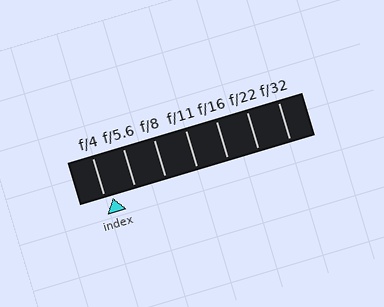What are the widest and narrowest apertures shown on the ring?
The widest aperture shown is f/4 and the narrowest is f/32.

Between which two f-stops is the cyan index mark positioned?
The index mark is between f/4 and f/5.6.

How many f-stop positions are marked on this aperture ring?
There are 7 f-stop positions marked.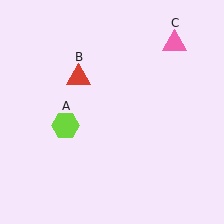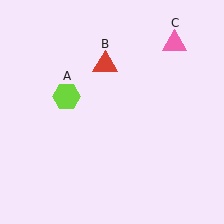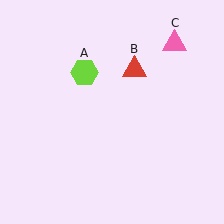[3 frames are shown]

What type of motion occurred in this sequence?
The lime hexagon (object A), red triangle (object B) rotated clockwise around the center of the scene.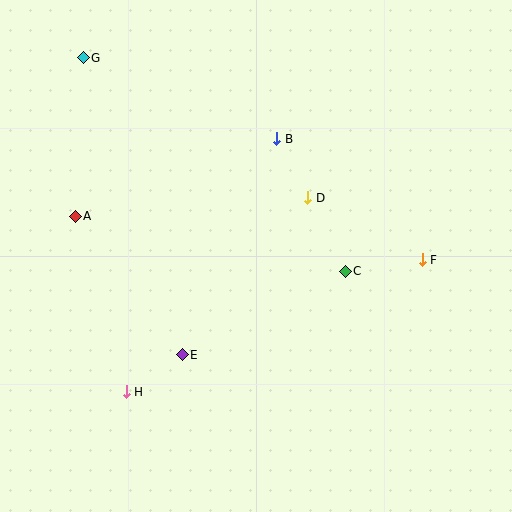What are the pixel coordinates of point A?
Point A is at (75, 216).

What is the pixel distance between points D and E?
The distance between D and E is 201 pixels.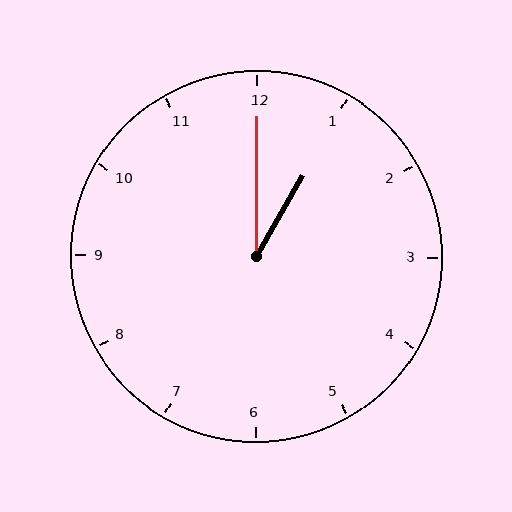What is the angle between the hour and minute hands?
Approximately 30 degrees.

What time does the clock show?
1:00.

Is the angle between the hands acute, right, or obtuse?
It is acute.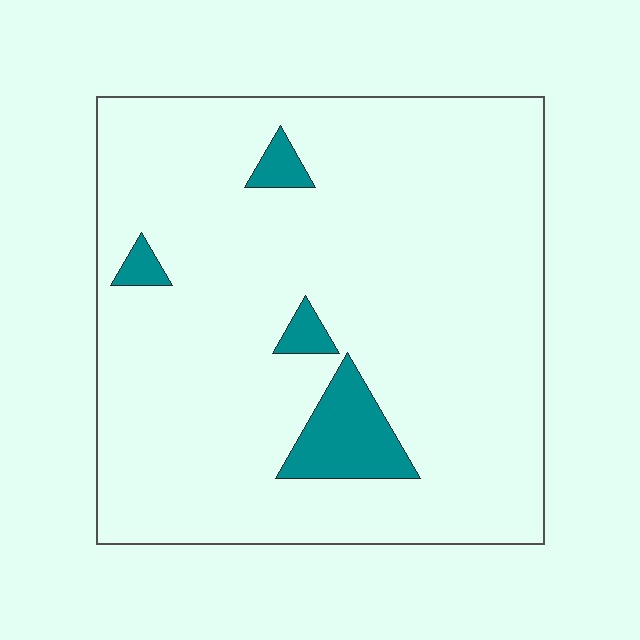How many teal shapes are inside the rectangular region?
4.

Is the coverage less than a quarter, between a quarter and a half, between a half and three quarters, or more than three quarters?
Less than a quarter.